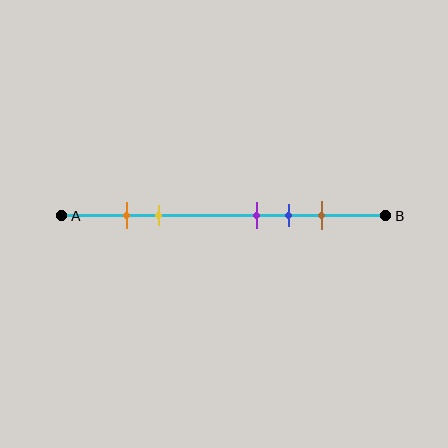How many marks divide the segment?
There are 5 marks dividing the segment.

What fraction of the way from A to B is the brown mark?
The brown mark is approximately 80% (0.8) of the way from A to B.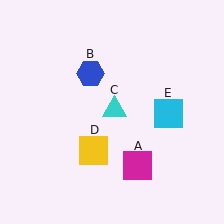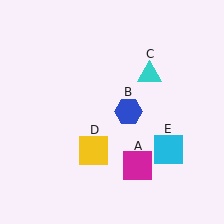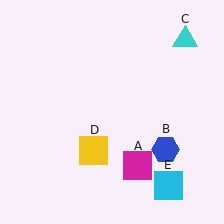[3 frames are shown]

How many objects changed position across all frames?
3 objects changed position: blue hexagon (object B), cyan triangle (object C), cyan square (object E).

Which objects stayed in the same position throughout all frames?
Magenta square (object A) and yellow square (object D) remained stationary.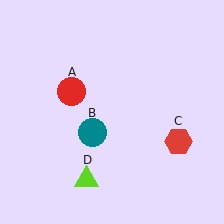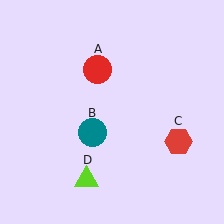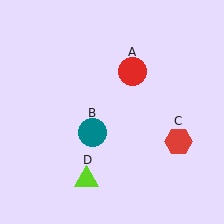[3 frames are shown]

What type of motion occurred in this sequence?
The red circle (object A) rotated clockwise around the center of the scene.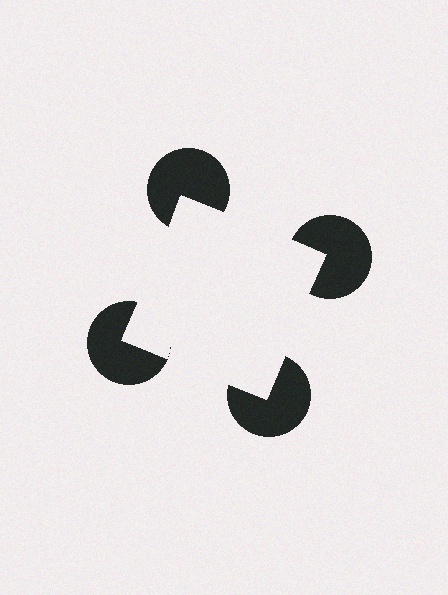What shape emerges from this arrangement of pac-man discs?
An illusory square — its edges are inferred from the aligned wedge cuts in the pac-man discs, not physically drawn.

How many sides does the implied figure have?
4 sides.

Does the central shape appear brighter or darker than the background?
It typically appears slightly brighter than the background, even though no actual brightness change is drawn.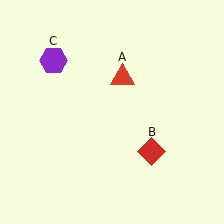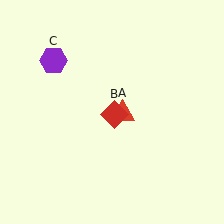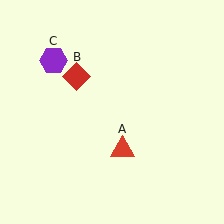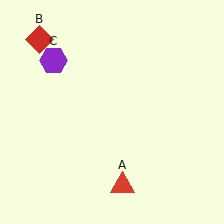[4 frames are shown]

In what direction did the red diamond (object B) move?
The red diamond (object B) moved up and to the left.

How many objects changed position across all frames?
2 objects changed position: red triangle (object A), red diamond (object B).